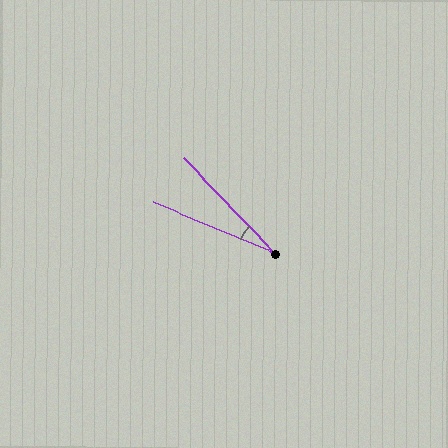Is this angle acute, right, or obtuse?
It is acute.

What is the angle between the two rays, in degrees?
Approximately 24 degrees.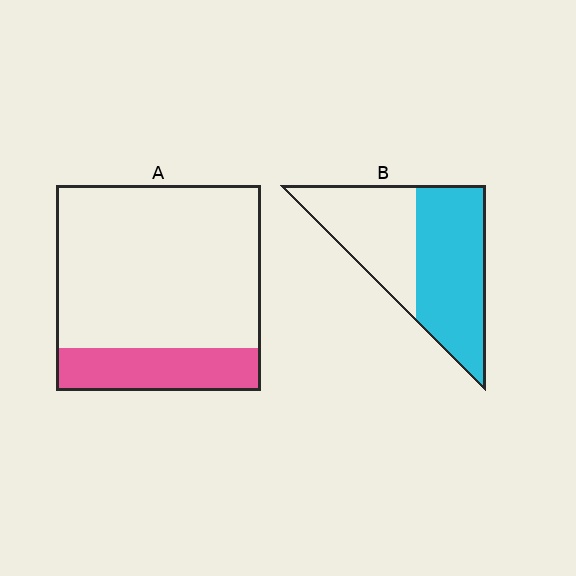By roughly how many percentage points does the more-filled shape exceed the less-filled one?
By roughly 35 percentage points (B over A).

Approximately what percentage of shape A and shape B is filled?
A is approximately 20% and B is approximately 55%.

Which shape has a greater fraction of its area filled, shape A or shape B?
Shape B.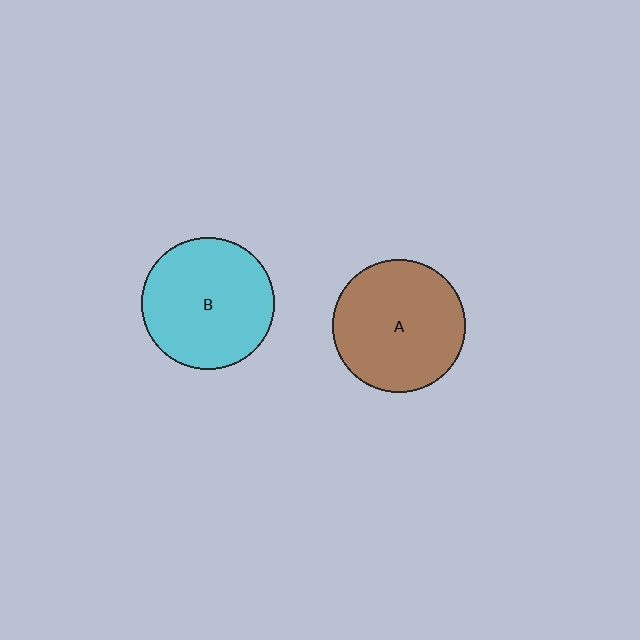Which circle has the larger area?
Circle B (cyan).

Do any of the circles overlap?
No, none of the circles overlap.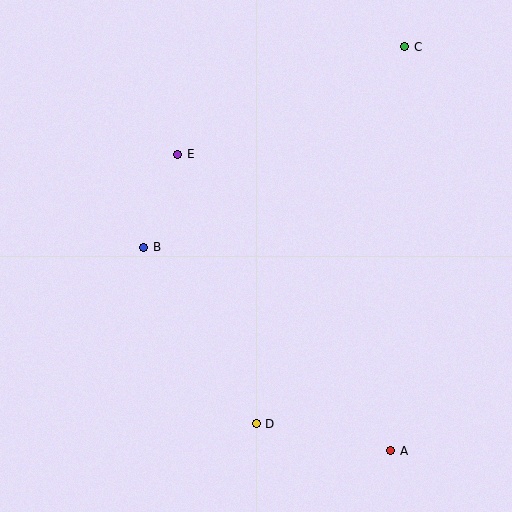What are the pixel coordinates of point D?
Point D is at (256, 424).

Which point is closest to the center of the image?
Point B at (144, 247) is closest to the center.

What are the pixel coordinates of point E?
Point E is at (178, 154).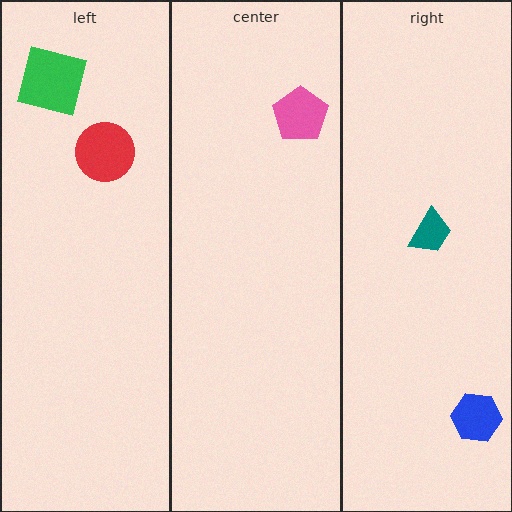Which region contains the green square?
The left region.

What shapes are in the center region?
The pink pentagon.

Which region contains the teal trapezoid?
The right region.